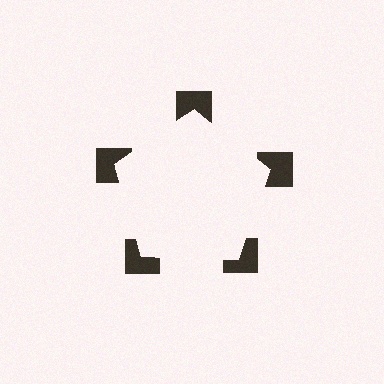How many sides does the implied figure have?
5 sides.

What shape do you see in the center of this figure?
An illusory pentagon — its edges are inferred from the aligned wedge cuts in the notched squares, not physically drawn.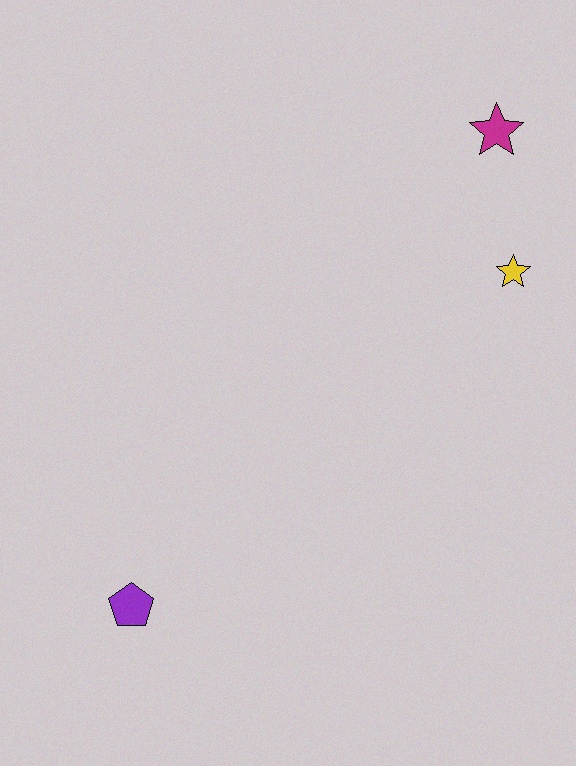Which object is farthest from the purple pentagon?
The magenta star is farthest from the purple pentagon.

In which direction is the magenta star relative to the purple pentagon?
The magenta star is above the purple pentagon.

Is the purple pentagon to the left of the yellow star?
Yes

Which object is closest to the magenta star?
The yellow star is closest to the magenta star.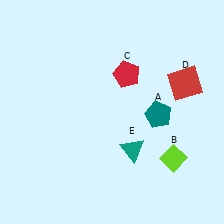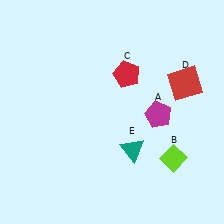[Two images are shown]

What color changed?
The pentagon (A) changed from teal in Image 1 to magenta in Image 2.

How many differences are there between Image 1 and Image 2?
There is 1 difference between the two images.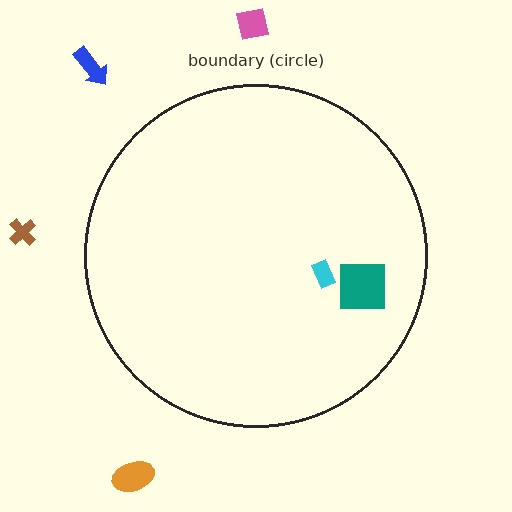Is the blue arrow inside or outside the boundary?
Outside.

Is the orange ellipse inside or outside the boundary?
Outside.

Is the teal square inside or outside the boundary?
Inside.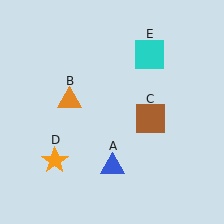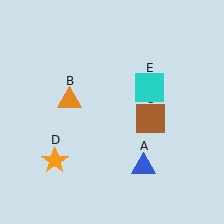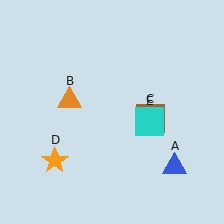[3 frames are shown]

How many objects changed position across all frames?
2 objects changed position: blue triangle (object A), cyan square (object E).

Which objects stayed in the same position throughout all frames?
Orange triangle (object B) and brown square (object C) and orange star (object D) remained stationary.